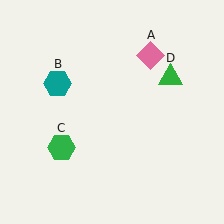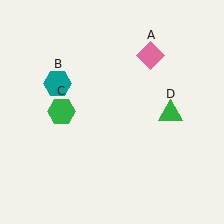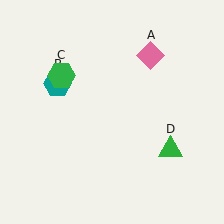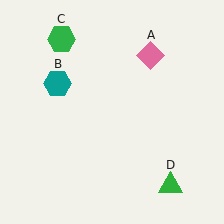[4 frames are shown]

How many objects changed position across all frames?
2 objects changed position: green hexagon (object C), green triangle (object D).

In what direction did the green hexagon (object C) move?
The green hexagon (object C) moved up.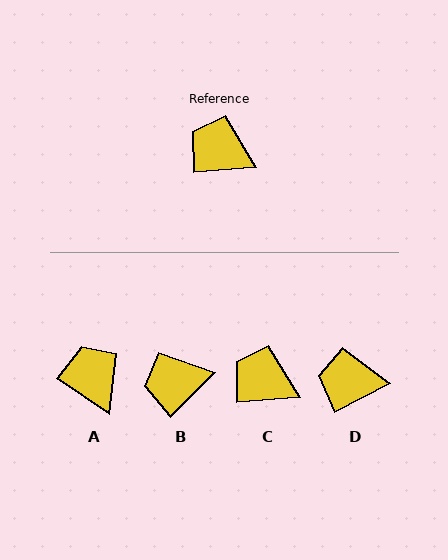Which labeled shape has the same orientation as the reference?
C.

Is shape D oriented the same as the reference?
No, it is off by about 22 degrees.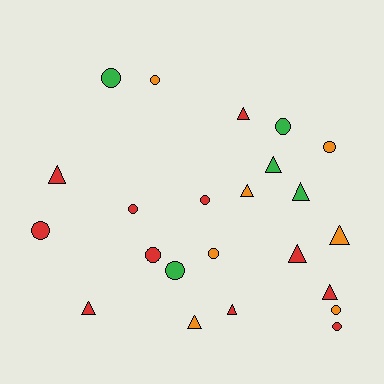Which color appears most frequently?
Red, with 11 objects.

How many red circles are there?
There are 5 red circles.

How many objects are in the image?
There are 23 objects.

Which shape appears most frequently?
Circle, with 12 objects.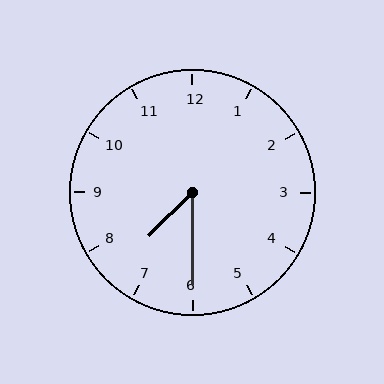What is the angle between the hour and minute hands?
Approximately 45 degrees.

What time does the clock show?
7:30.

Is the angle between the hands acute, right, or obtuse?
It is acute.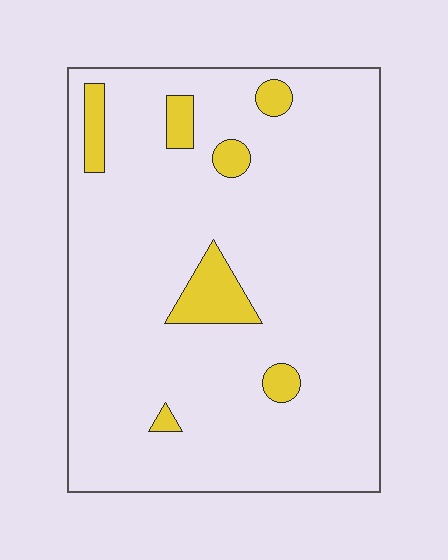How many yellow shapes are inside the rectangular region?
7.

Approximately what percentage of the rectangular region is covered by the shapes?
Approximately 10%.